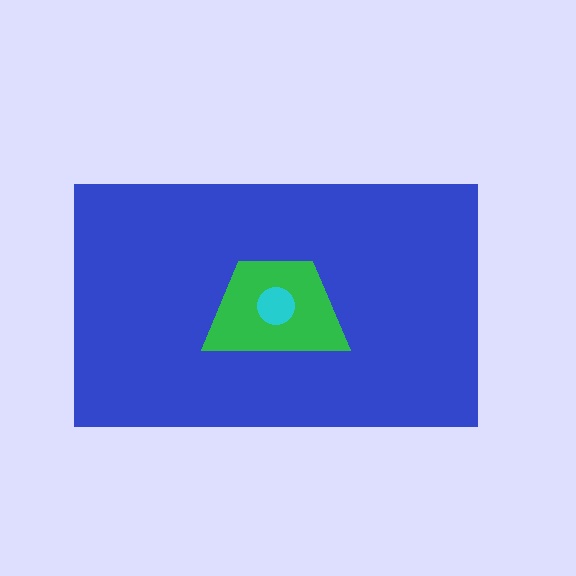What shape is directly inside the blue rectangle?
The green trapezoid.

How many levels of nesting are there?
3.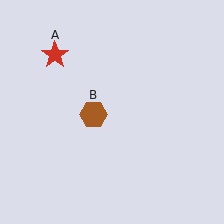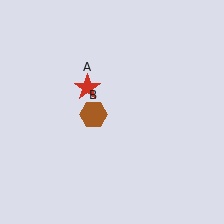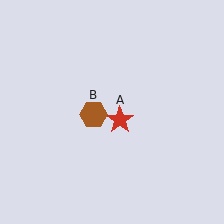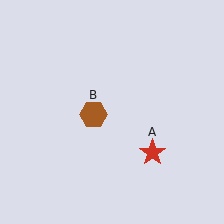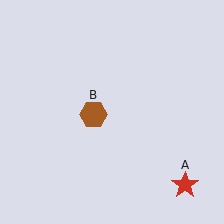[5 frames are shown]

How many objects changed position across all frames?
1 object changed position: red star (object A).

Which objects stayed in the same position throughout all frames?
Brown hexagon (object B) remained stationary.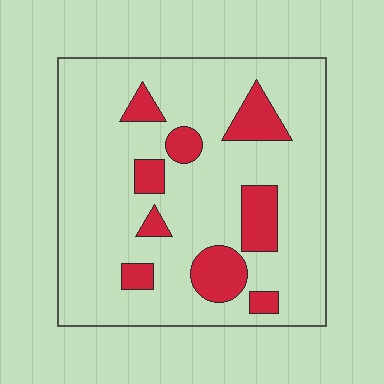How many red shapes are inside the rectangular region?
9.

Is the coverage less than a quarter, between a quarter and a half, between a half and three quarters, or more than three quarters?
Less than a quarter.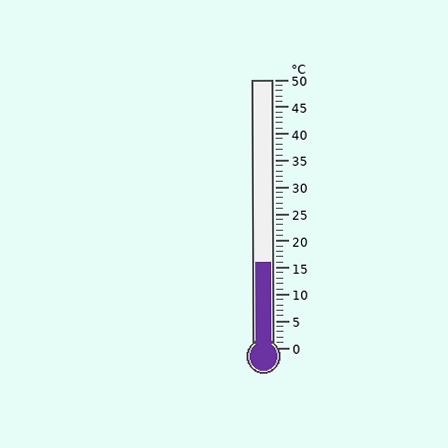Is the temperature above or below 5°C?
The temperature is above 5°C.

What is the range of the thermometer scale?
The thermometer scale ranges from 0°C to 50°C.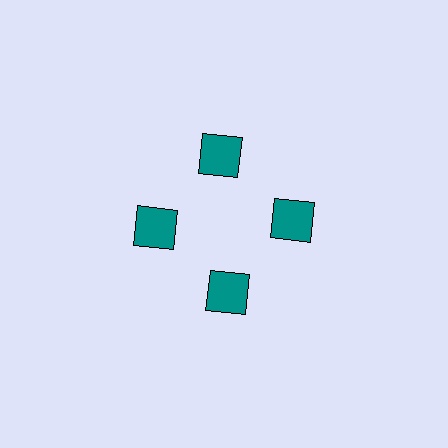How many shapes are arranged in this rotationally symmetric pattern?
There are 4 shapes, arranged in 4 groups of 1.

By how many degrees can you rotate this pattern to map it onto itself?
The pattern maps onto itself every 90 degrees of rotation.